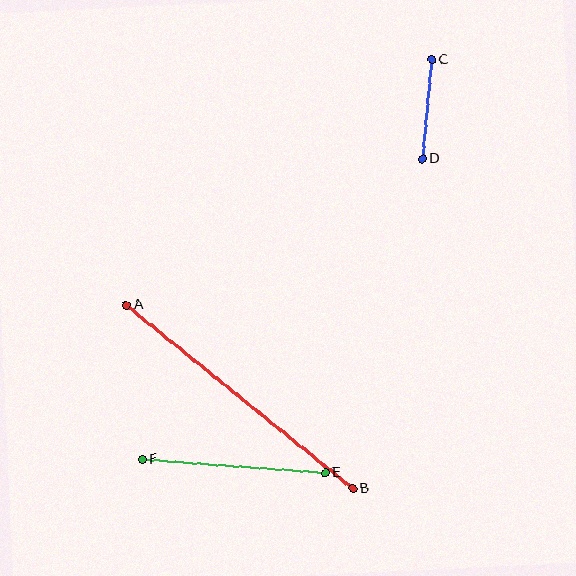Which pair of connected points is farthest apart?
Points A and B are farthest apart.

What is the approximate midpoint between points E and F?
The midpoint is at approximately (234, 466) pixels.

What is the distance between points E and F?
The distance is approximately 183 pixels.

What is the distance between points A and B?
The distance is approximately 292 pixels.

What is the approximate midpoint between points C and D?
The midpoint is at approximately (427, 109) pixels.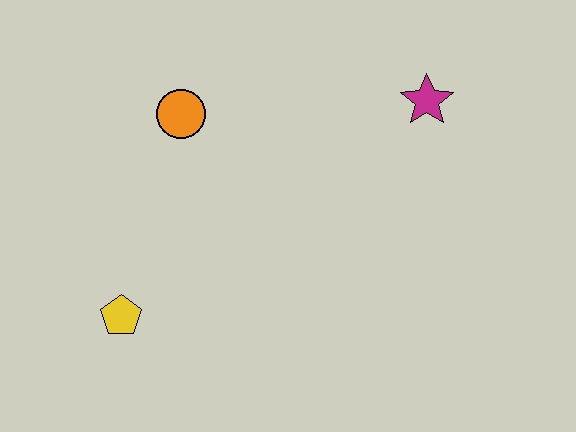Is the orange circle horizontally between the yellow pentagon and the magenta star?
Yes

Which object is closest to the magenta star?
The orange circle is closest to the magenta star.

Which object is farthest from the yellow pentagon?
The magenta star is farthest from the yellow pentagon.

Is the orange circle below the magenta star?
Yes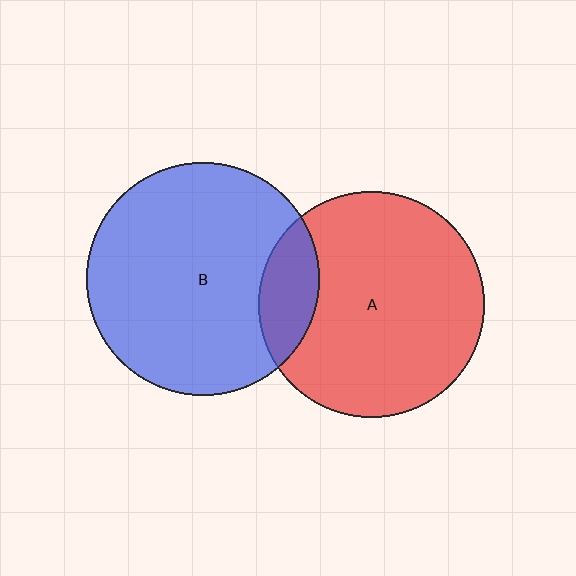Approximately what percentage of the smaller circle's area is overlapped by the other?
Approximately 15%.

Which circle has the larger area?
Circle B (blue).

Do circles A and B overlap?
Yes.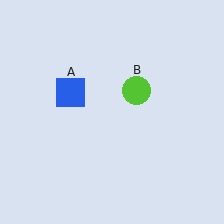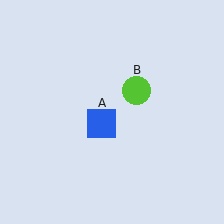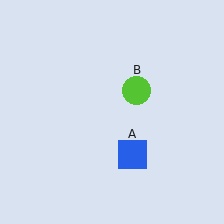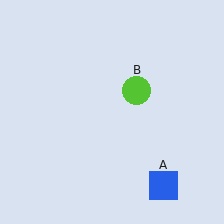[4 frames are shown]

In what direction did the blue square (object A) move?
The blue square (object A) moved down and to the right.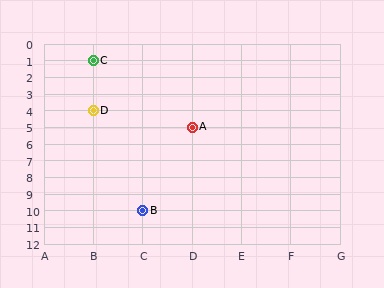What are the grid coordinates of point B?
Point B is at grid coordinates (C, 10).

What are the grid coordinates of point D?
Point D is at grid coordinates (B, 4).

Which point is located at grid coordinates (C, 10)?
Point B is at (C, 10).